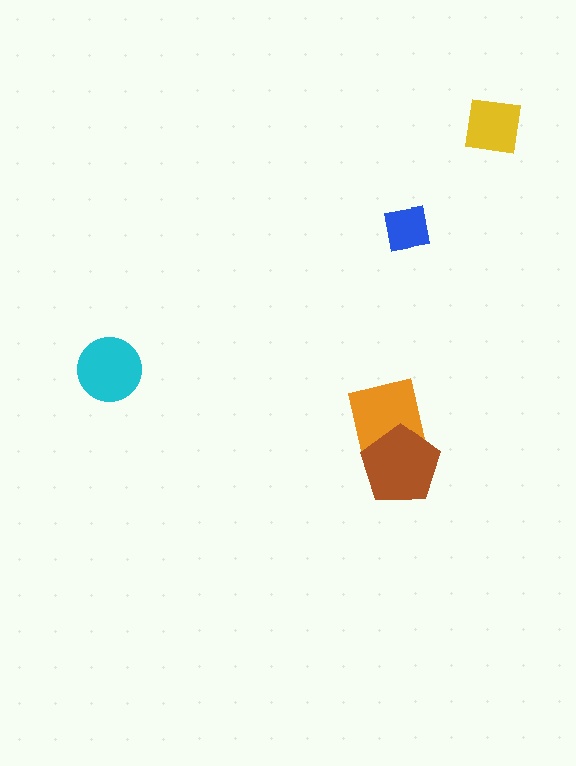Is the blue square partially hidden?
No, no other shape covers it.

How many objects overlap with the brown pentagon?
1 object overlaps with the brown pentagon.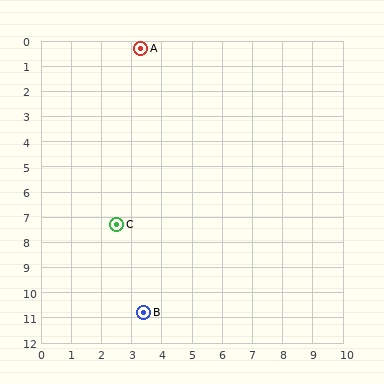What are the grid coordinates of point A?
Point A is at approximately (3.3, 0.3).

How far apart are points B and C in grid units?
Points B and C are about 3.6 grid units apart.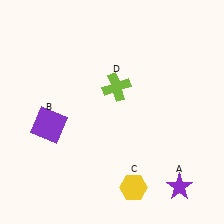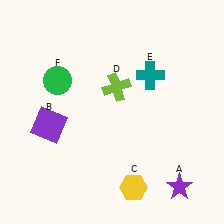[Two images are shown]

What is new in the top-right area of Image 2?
A teal cross (E) was added in the top-right area of Image 2.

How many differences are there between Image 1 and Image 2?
There are 2 differences between the two images.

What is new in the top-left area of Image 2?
A green circle (F) was added in the top-left area of Image 2.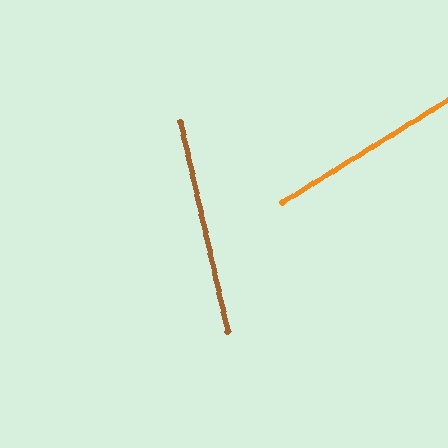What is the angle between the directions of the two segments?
Approximately 71 degrees.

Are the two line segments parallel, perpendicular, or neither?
Neither parallel nor perpendicular — they differ by about 71°.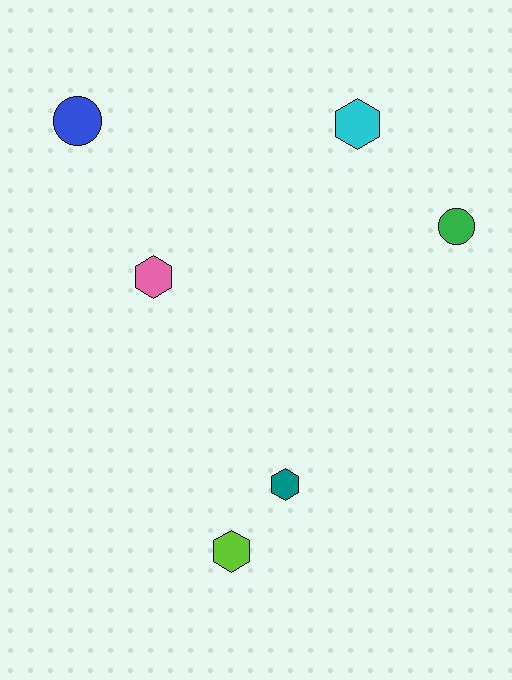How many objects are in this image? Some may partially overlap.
There are 6 objects.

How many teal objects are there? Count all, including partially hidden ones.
There is 1 teal object.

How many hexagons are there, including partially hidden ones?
There are 4 hexagons.